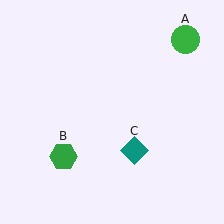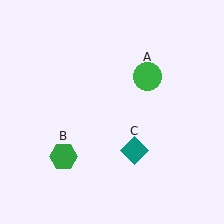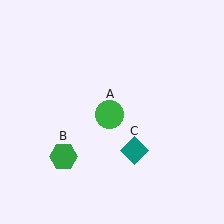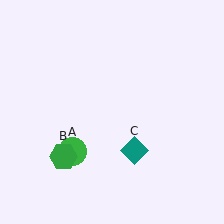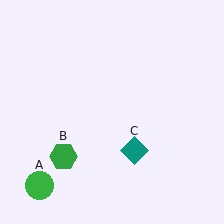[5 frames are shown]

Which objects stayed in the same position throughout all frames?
Green hexagon (object B) and teal diamond (object C) remained stationary.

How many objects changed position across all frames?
1 object changed position: green circle (object A).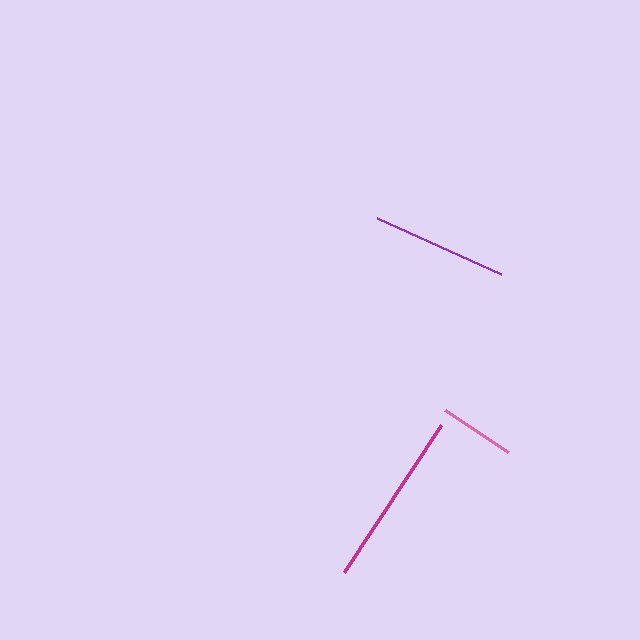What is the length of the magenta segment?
The magenta segment is approximately 177 pixels long.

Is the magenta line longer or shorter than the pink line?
The magenta line is longer than the pink line.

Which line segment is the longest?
The magenta line is the longest at approximately 177 pixels.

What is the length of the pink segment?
The pink segment is approximately 76 pixels long.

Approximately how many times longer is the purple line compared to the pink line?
The purple line is approximately 1.8 times the length of the pink line.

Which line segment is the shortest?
The pink line is the shortest at approximately 76 pixels.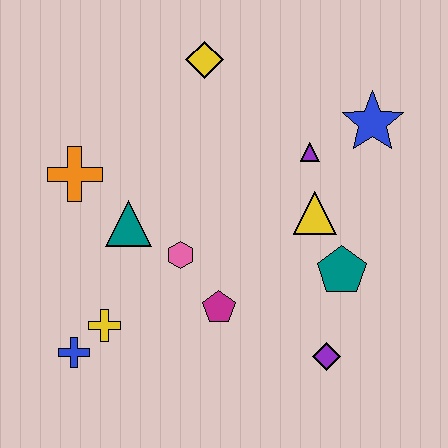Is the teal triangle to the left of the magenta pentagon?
Yes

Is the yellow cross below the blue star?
Yes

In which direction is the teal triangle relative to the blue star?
The teal triangle is to the left of the blue star.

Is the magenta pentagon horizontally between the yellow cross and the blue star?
Yes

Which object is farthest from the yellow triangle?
The blue cross is farthest from the yellow triangle.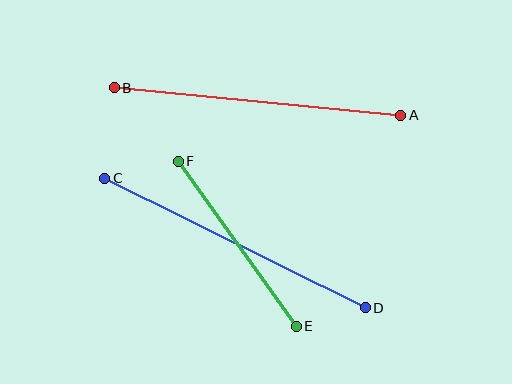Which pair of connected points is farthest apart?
Points C and D are farthest apart.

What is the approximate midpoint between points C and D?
The midpoint is at approximately (235, 243) pixels.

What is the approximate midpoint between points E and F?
The midpoint is at approximately (237, 244) pixels.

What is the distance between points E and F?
The distance is approximately 203 pixels.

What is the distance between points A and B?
The distance is approximately 288 pixels.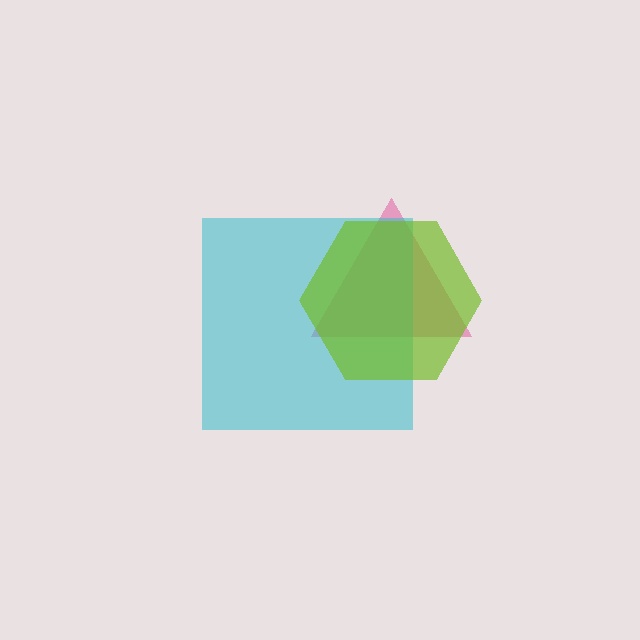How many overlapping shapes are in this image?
There are 3 overlapping shapes in the image.